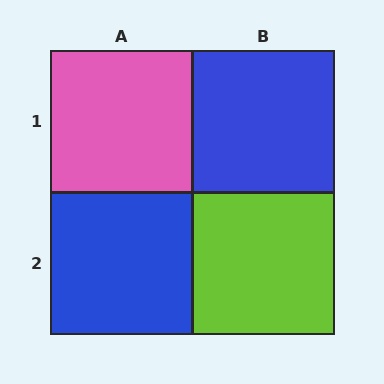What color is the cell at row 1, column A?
Pink.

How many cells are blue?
2 cells are blue.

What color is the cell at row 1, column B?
Blue.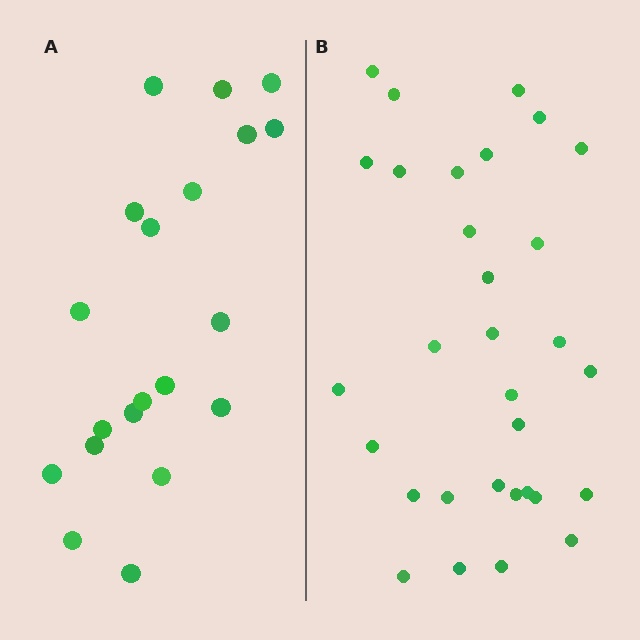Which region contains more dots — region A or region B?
Region B (the right region) has more dots.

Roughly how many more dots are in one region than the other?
Region B has roughly 12 or so more dots than region A.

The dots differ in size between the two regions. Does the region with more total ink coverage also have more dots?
No. Region A has more total ink coverage because its dots are larger, but region B actually contains more individual dots. Total area can be misleading — the number of items is what matters here.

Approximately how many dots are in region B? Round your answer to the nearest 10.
About 30 dots. (The exact count is 31, which rounds to 30.)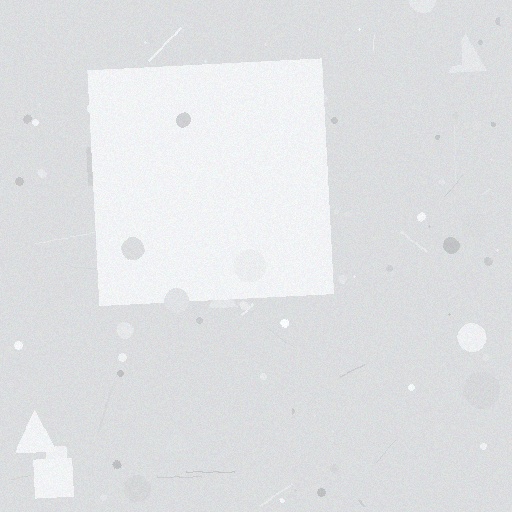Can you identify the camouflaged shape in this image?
The camouflaged shape is a square.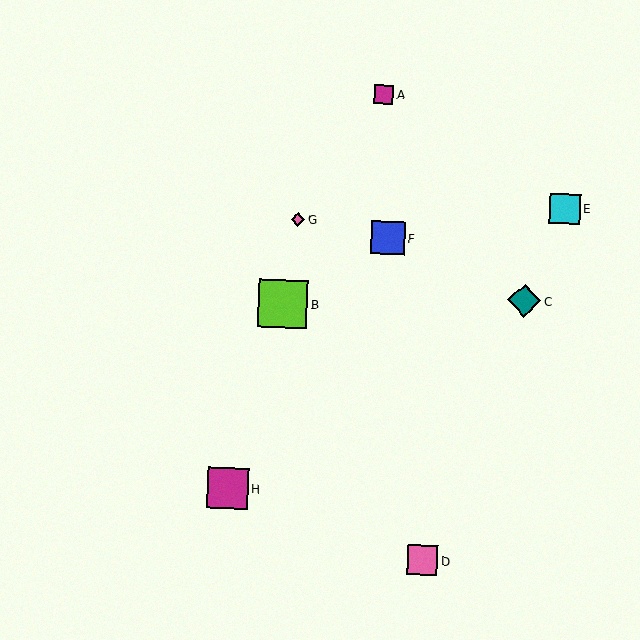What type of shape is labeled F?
Shape F is a blue square.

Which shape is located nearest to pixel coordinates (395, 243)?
The blue square (labeled F) at (388, 238) is nearest to that location.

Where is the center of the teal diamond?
The center of the teal diamond is at (524, 300).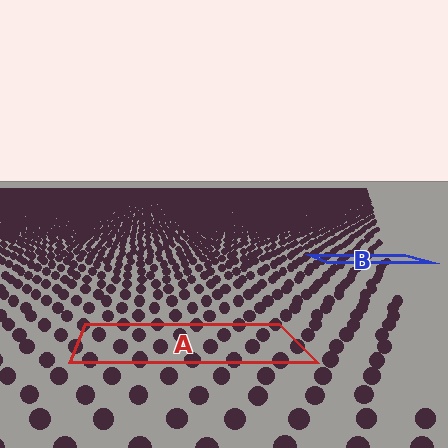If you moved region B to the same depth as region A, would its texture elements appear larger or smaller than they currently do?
They would appear larger. At a closer depth, the same texture elements are projected at a bigger on-screen size.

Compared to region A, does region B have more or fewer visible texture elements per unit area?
Region B has more texture elements per unit area — they are packed more densely because it is farther away.